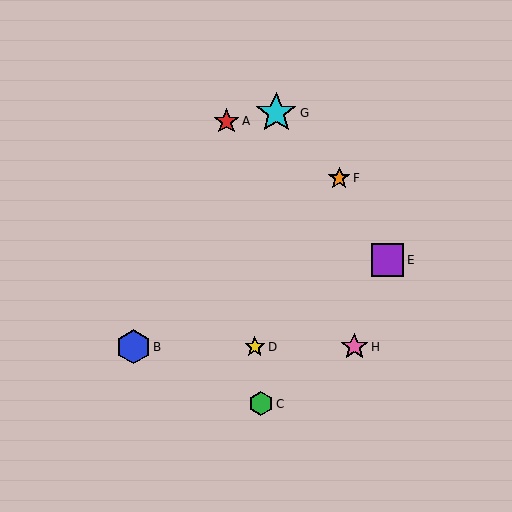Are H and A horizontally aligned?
No, H is at y≈347 and A is at y≈121.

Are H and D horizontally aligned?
Yes, both are at y≈347.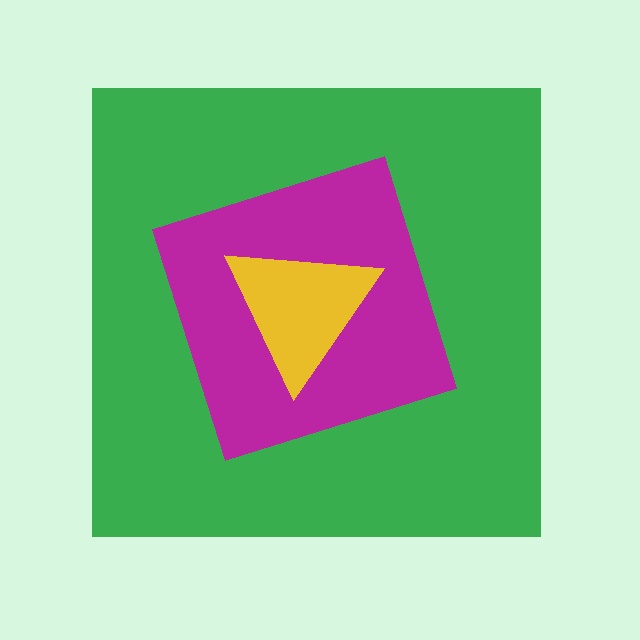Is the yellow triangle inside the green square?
Yes.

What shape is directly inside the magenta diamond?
The yellow triangle.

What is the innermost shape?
The yellow triangle.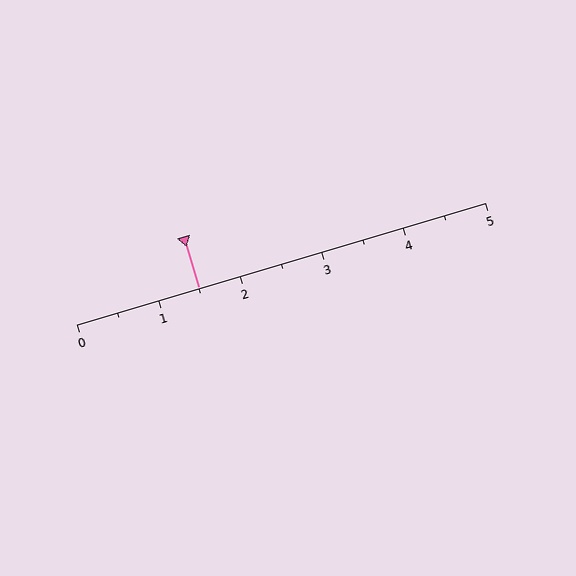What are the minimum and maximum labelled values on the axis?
The axis runs from 0 to 5.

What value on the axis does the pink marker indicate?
The marker indicates approximately 1.5.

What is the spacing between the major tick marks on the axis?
The major ticks are spaced 1 apart.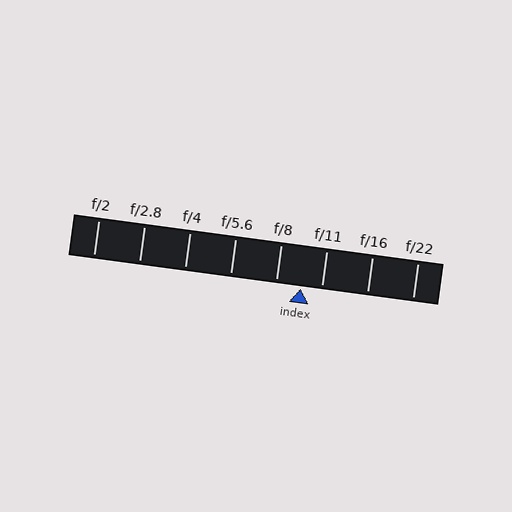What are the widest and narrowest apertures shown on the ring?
The widest aperture shown is f/2 and the narrowest is f/22.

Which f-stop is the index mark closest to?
The index mark is closest to f/11.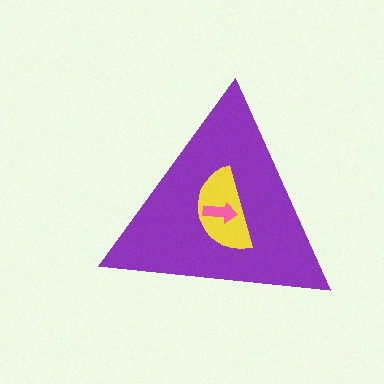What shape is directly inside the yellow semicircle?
The pink arrow.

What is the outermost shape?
The purple triangle.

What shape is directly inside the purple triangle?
The yellow semicircle.